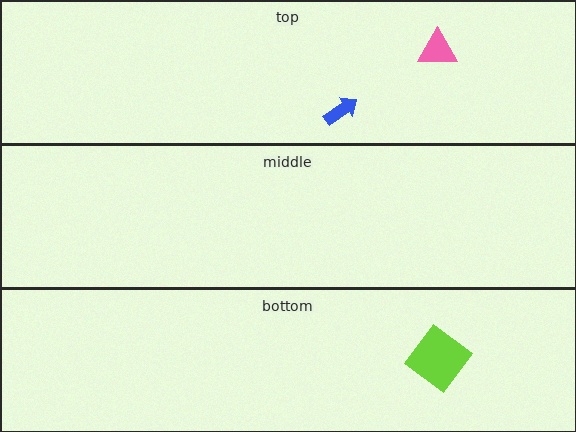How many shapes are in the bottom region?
1.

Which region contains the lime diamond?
The bottom region.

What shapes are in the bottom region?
The lime diamond.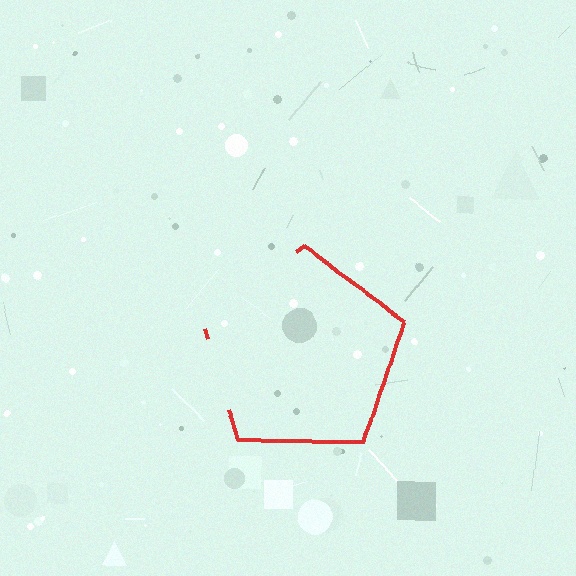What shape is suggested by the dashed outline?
The dashed outline suggests a pentagon.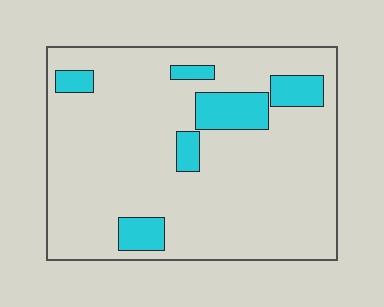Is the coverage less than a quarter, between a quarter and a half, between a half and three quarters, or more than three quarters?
Less than a quarter.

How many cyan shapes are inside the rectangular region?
6.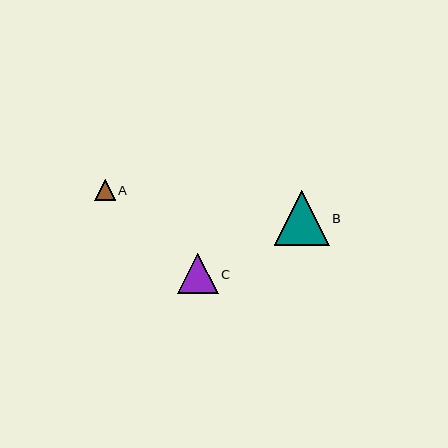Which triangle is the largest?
Triangle B is the largest with a size of approximately 55 pixels.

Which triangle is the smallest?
Triangle A is the smallest with a size of approximately 20 pixels.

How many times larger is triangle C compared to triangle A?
Triangle C is approximately 2.0 times the size of triangle A.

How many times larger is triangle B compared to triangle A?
Triangle B is approximately 2.7 times the size of triangle A.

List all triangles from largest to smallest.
From largest to smallest: B, C, A.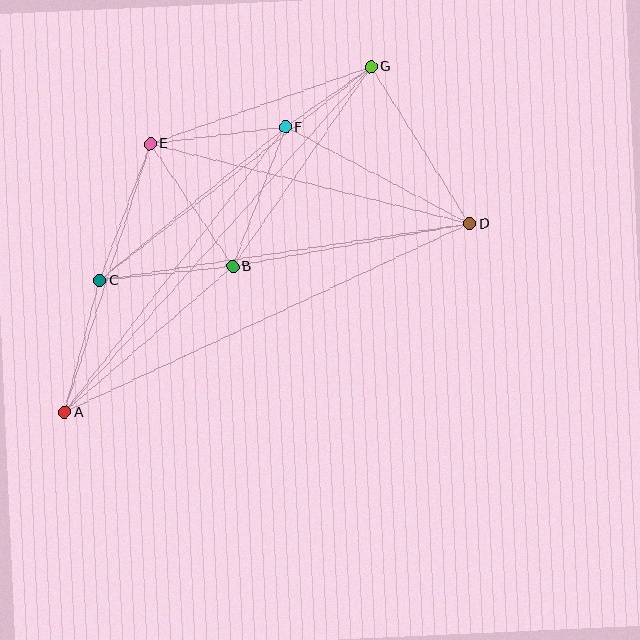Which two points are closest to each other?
Points F and G are closest to each other.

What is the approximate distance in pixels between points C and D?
The distance between C and D is approximately 374 pixels.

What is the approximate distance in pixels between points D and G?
The distance between D and G is approximately 186 pixels.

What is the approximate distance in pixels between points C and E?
The distance between C and E is approximately 146 pixels.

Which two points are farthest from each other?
Points A and G are farthest from each other.